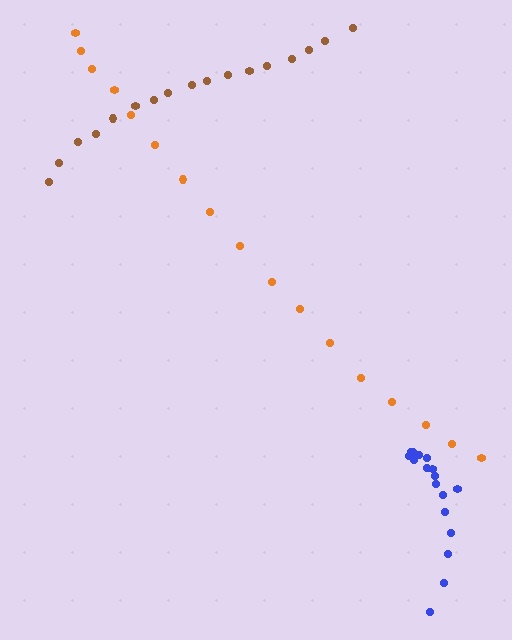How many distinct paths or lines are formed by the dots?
There are 3 distinct paths.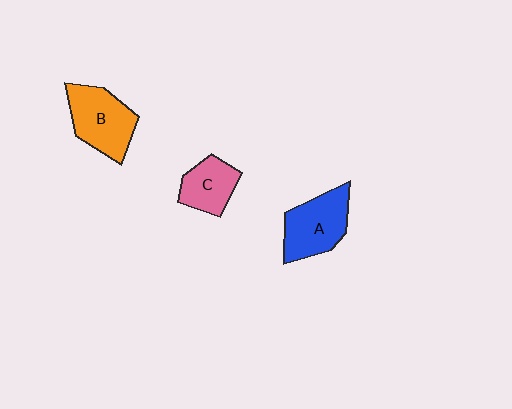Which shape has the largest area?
Shape B (orange).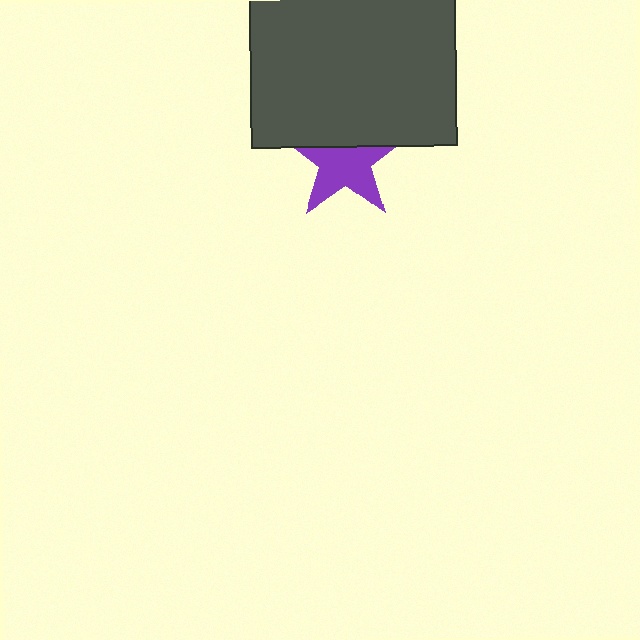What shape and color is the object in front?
The object in front is a dark gray rectangle.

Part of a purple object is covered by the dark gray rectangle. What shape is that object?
It is a star.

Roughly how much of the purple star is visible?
About half of it is visible (roughly 65%).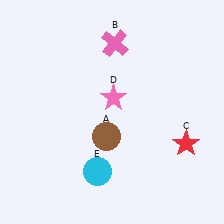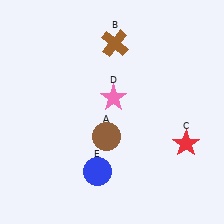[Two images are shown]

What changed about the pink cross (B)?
In Image 1, B is pink. In Image 2, it changed to brown.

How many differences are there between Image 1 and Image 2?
There are 2 differences between the two images.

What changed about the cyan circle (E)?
In Image 1, E is cyan. In Image 2, it changed to blue.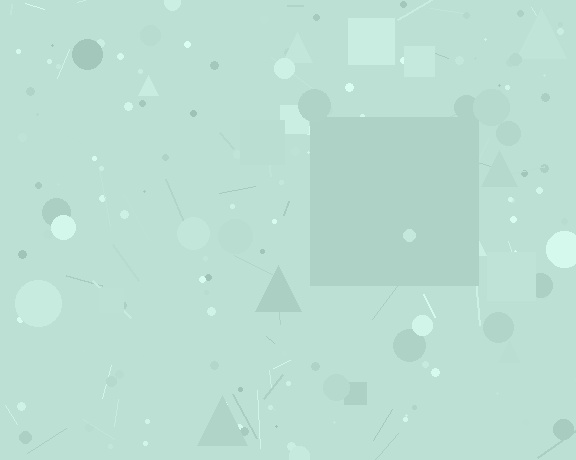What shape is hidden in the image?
A square is hidden in the image.